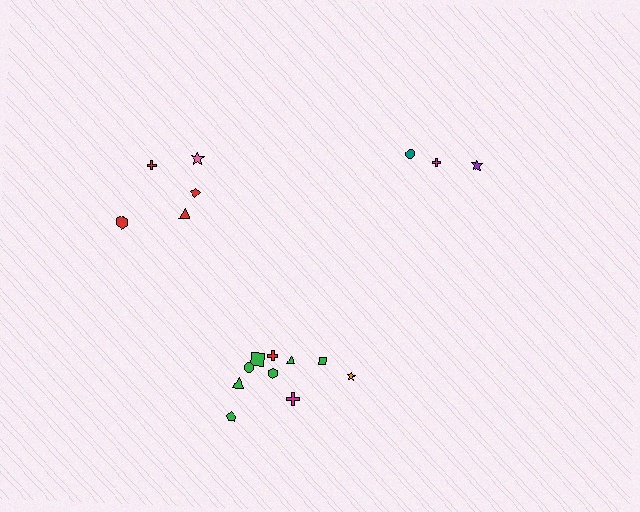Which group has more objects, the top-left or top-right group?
The top-left group.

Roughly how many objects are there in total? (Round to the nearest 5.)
Roughly 20 objects in total.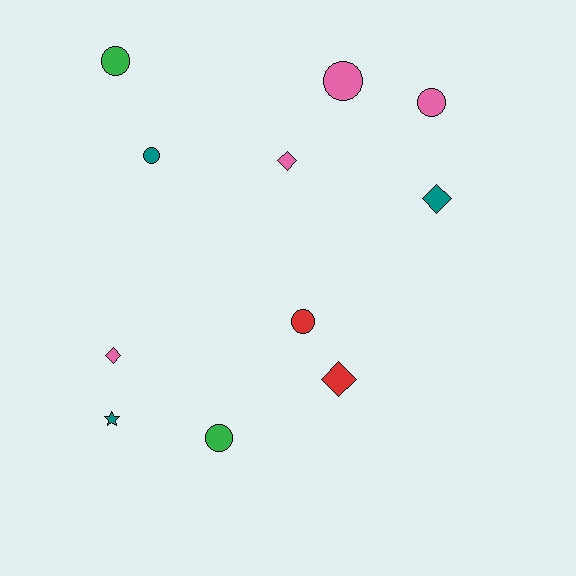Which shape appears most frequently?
Circle, with 6 objects.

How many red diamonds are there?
There is 1 red diamond.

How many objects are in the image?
There are 11 objects.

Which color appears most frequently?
Pink, with 4 objects.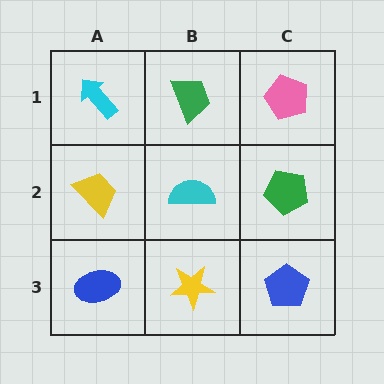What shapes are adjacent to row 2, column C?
A pink pentagon (row 1, column C), a blue pentagon (row 3, column C), a cyan semicircle (row 2, column B).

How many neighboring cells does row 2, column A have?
3.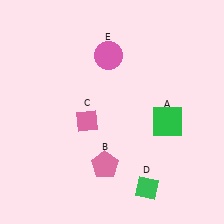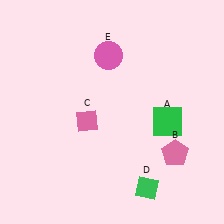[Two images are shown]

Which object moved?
The pink pentagon (B) moved right.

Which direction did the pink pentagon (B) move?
The pink pentagon (B) moved right.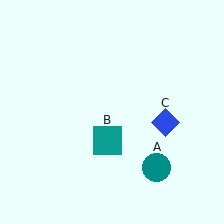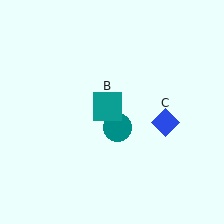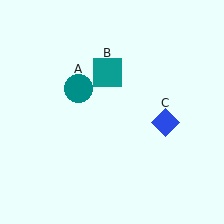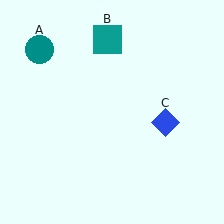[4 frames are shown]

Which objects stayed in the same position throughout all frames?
Blue diamond (object C) remained stationary.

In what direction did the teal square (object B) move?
The teal square (object B) moved up.